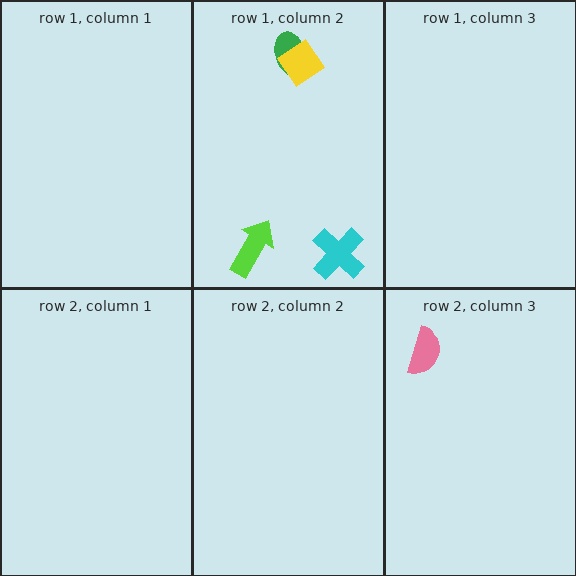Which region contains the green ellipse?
The row 1, column 2 region.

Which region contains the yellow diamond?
The row 1, column 2 region.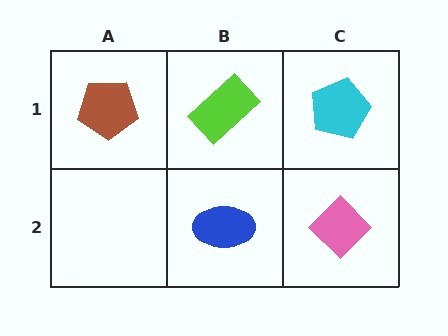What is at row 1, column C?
A cyan pentagon.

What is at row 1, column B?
A lime rectangle.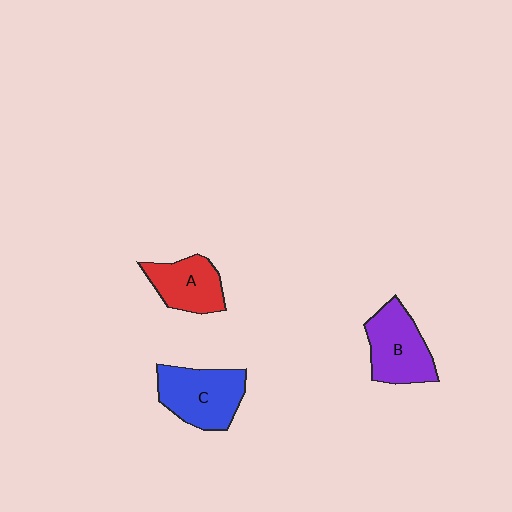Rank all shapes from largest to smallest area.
From largest to smallest: C (blue), B (purple), A (red).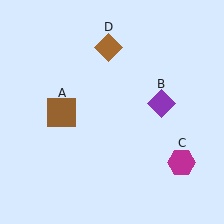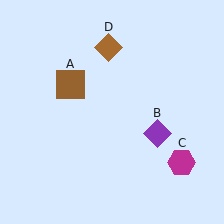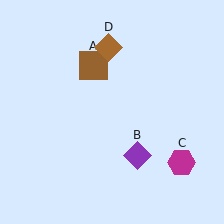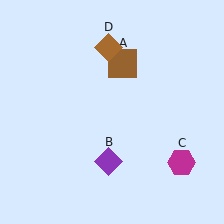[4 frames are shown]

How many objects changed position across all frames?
2 objects changed position: brown square (object A), purple diamond (object B).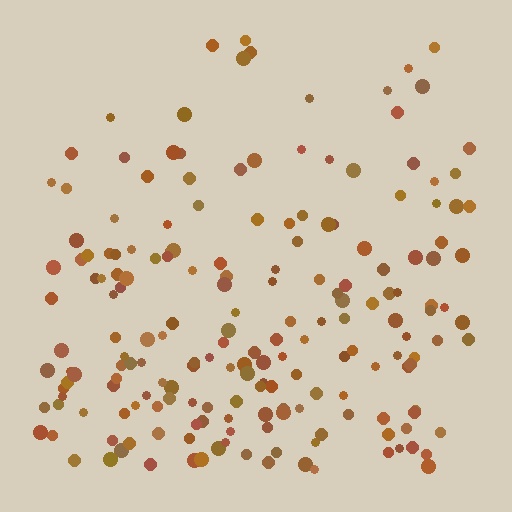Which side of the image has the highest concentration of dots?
The bottom.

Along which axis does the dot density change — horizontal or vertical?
Vertical.